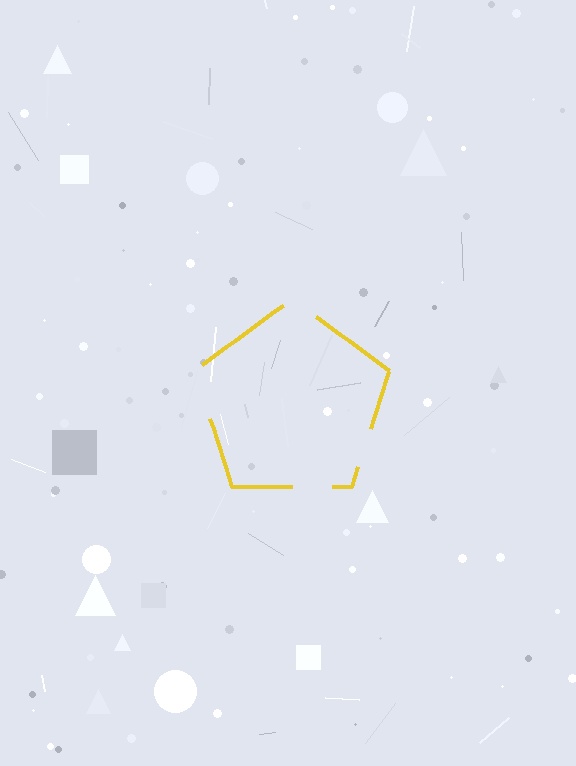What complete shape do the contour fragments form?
The contour fragments form a pentagon.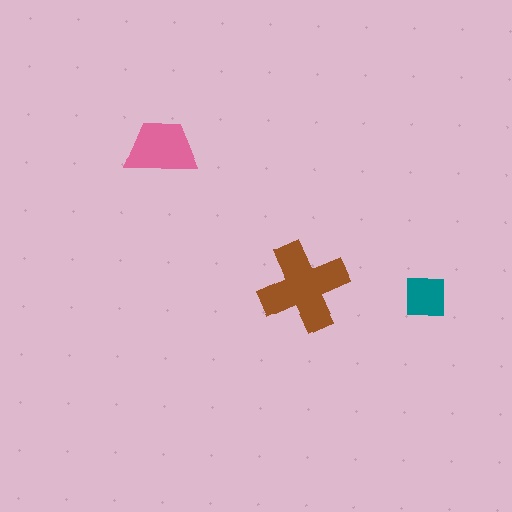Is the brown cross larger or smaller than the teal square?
Larger.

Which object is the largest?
The brown cross.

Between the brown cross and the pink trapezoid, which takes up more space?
The brown cross.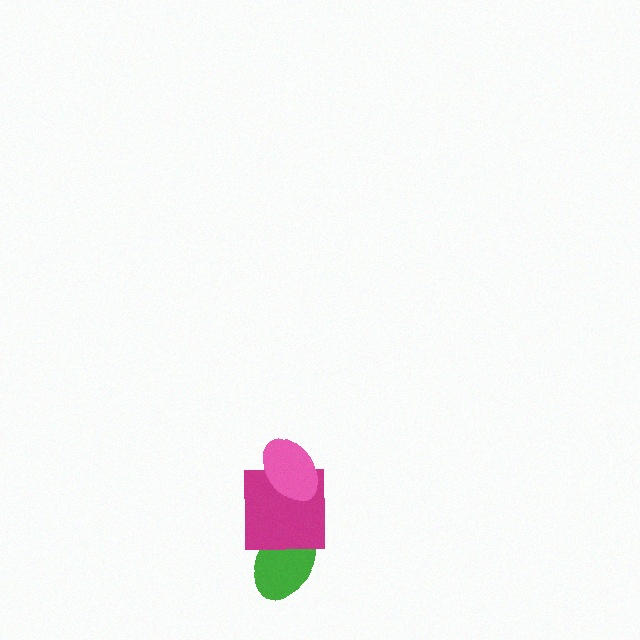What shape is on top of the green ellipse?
The magenta square is on top of the green ellipse.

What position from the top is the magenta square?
The magenta square is 2nd from the top.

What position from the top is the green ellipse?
The green ellipse is 3rd from the top.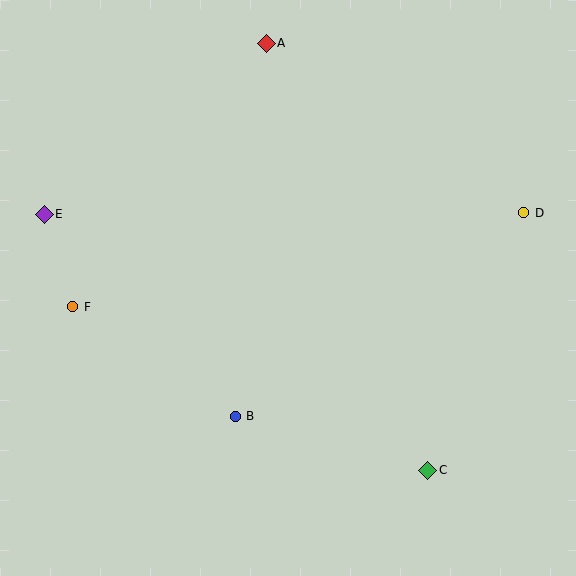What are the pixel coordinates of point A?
Point A is at (266, 43).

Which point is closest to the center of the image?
Point B at (235, 416) is closest to the center.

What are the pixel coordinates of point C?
Point C is at (428, 470).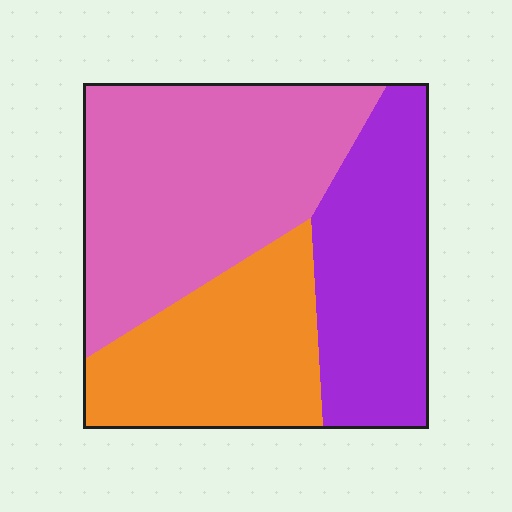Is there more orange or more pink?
Pink.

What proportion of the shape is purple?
Purple covers about 30% of the shape.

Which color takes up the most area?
Pink, at roughly 45%.